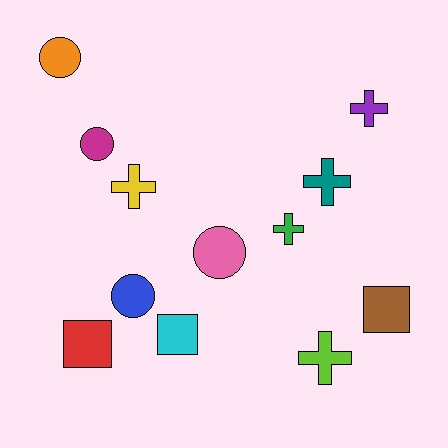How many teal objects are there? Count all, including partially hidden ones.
There is 1 teal object.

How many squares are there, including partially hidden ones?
There are 3 squares.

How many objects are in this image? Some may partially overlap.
There are 12 objects.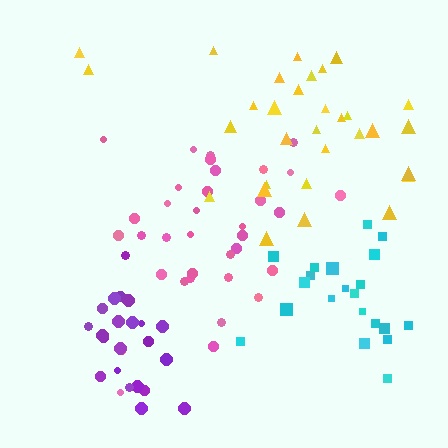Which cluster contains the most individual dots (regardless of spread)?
Pink (35).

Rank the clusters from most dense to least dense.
purple, pink, cyan, yellow.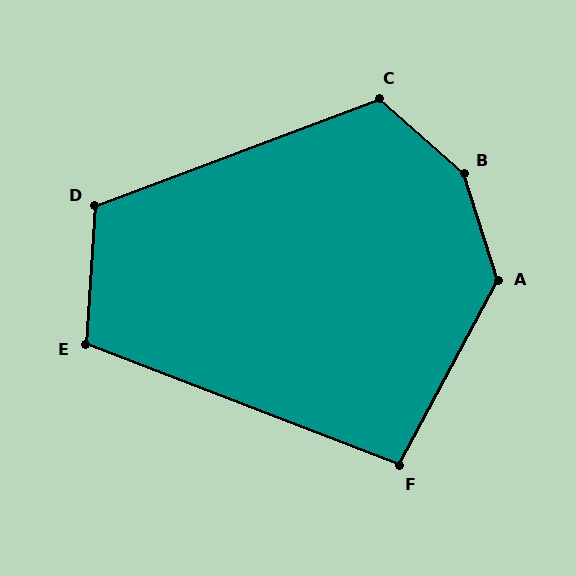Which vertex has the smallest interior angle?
F, at approximately 97 degrees.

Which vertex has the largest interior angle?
B, at approximately 149 degrees.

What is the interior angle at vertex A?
Approximately 135 degrees (obtuse).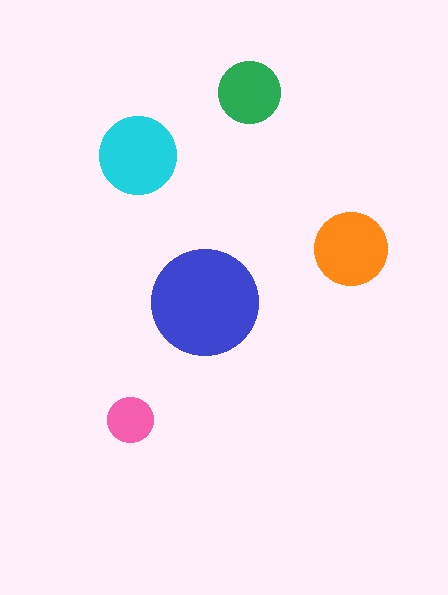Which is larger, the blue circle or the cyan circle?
The blue one.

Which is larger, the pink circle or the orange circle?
The orange one.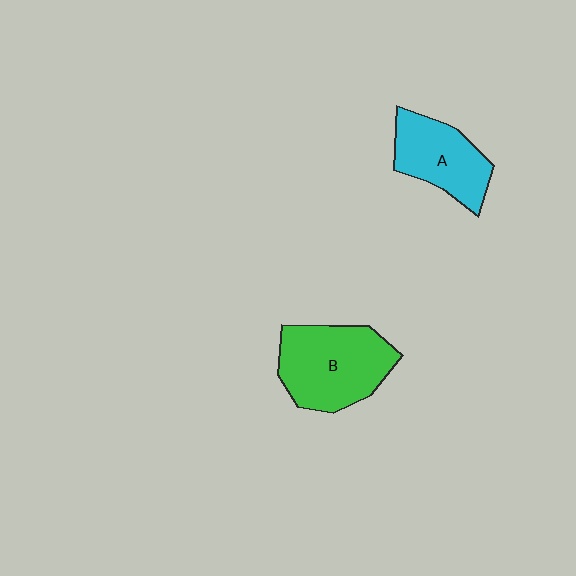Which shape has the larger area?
Shape B (green).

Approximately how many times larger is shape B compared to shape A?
Approximately 1.4 times.